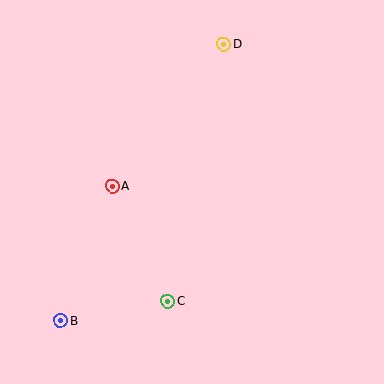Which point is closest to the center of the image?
Point A at (112, 186) is closest to the center.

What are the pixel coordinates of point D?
Point D is at (223, 44).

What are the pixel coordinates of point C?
Point C is at (168, 301).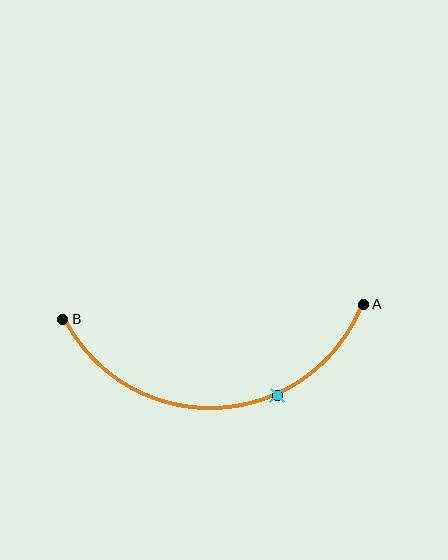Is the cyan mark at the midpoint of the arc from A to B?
No. The cyan mark lies on the arc but is closer to endpoint A. The arc midpoint would be at the point on the curve equidistant along the arc from both A and B.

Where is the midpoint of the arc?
The arc midpoint is the point on the curve farthest from the straight line joining A and B. It sits below that line.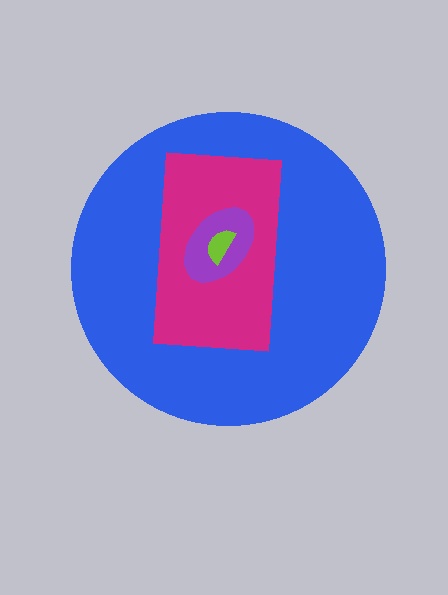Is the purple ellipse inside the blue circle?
Yes.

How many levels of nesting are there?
4.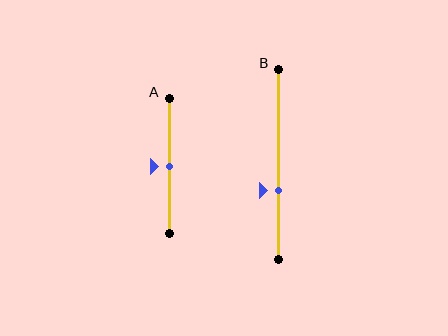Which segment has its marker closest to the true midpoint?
Segment A has its marker closest to the true midpoint.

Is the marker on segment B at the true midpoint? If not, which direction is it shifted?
No, the marker on segment B is shifted downward by about 13% of the segment length.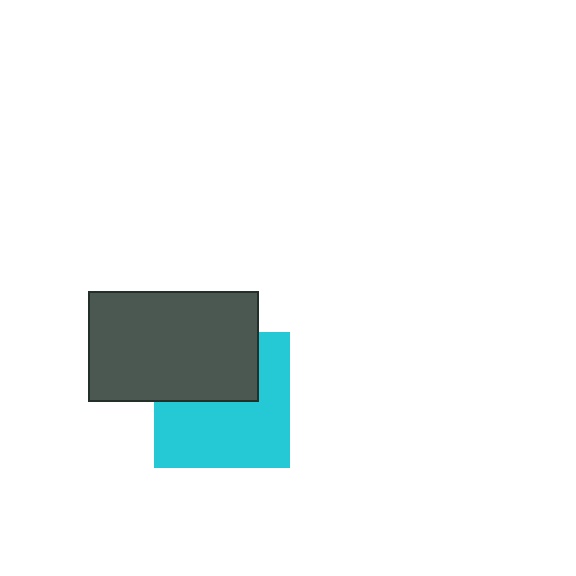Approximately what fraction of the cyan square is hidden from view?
Roughly 40% of the cyan square is hidden behind the dark gray rectangle.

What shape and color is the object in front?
The object in front is a dark gray rectangle.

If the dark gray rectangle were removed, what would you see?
You would see the complete cyan square.